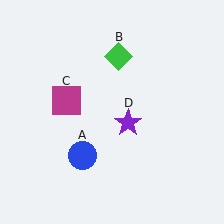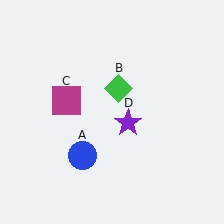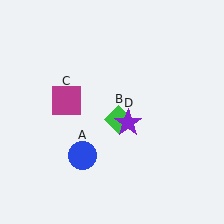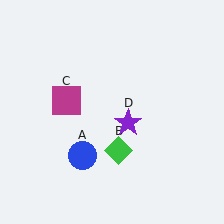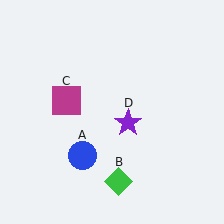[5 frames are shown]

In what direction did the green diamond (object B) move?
The green diamond (object B) moved down.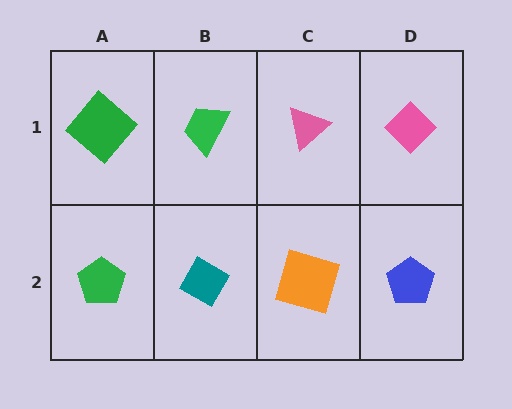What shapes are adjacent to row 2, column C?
A pink triangle (row 1, column C), a teal diamond (row 2, column B), a blue pentagon (row 2, column D).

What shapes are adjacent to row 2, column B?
A green trapezoid (row 1, column B), a green pentagon (row 2, column A), an orange square (row 2, column C).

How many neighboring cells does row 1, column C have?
3.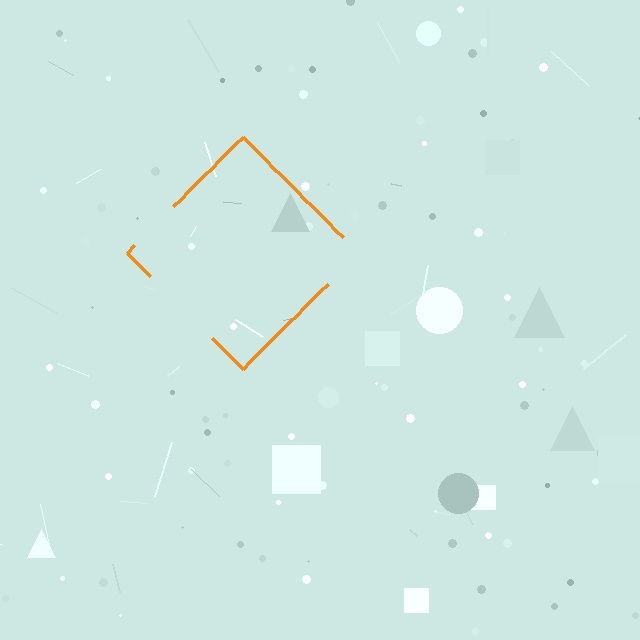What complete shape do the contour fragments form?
The contour fragments form a diamond.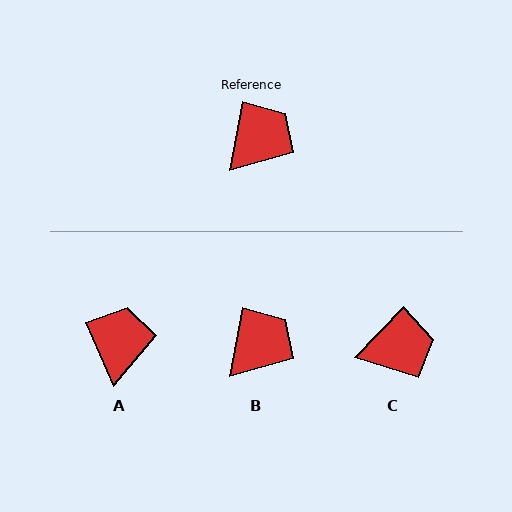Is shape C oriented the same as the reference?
No, it is off by about 33 degrees.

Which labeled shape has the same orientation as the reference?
B.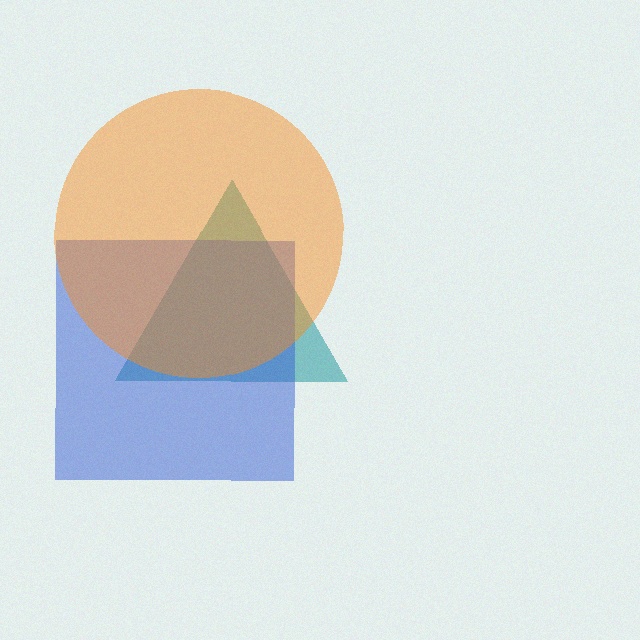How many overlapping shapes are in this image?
There are 3 overlapping shapes in the image.